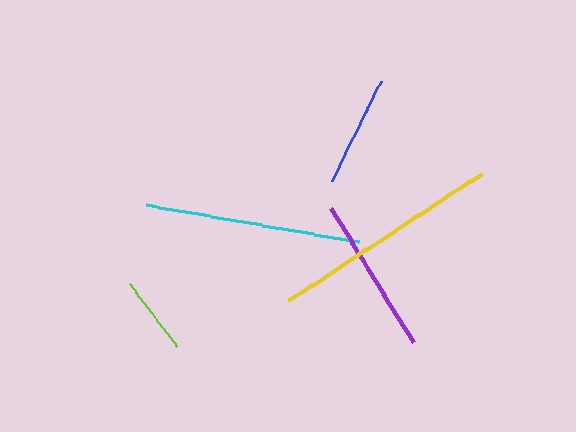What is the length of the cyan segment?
The cyan segment is approximately 215 pixels long.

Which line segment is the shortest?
The lime line is the shortest at approximately 80 pixels.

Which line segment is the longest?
The yellow line is the longest at approximately 231 pixels.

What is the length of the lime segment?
The lime segment is approximately 80 pixels long.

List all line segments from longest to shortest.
From longest to shortest: yellow, cyan, purple, blue, lime.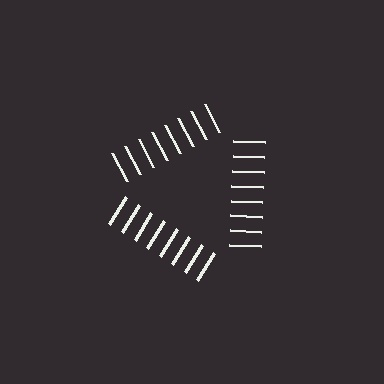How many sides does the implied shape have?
3 sides — the line-ends trace a triangle.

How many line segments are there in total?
24 — 8 along each of the 3 edges.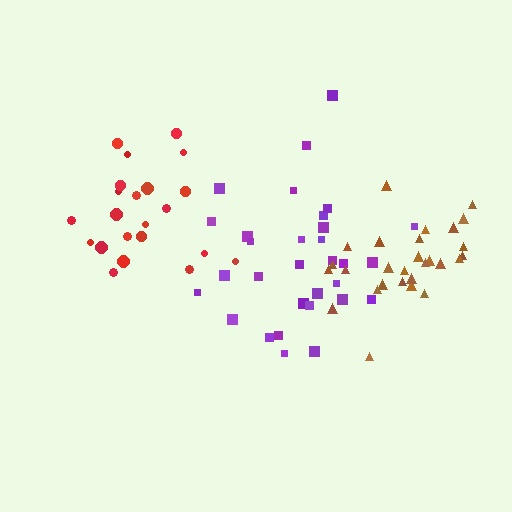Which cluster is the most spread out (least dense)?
Purple.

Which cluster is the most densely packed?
Brown.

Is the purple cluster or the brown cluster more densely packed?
Brown.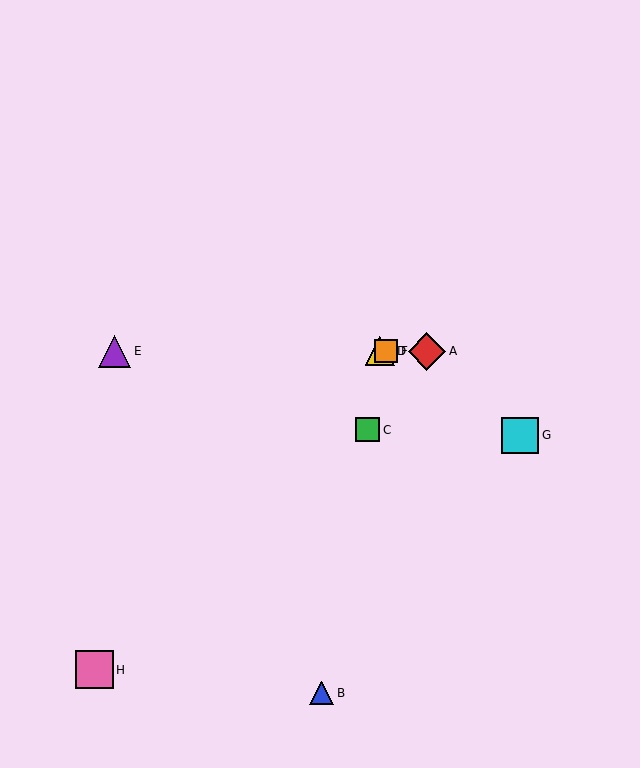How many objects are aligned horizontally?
4 objects (A, D, E, F) are aligned horizontally.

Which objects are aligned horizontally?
Objects A, D, E, F are aligned horizontally.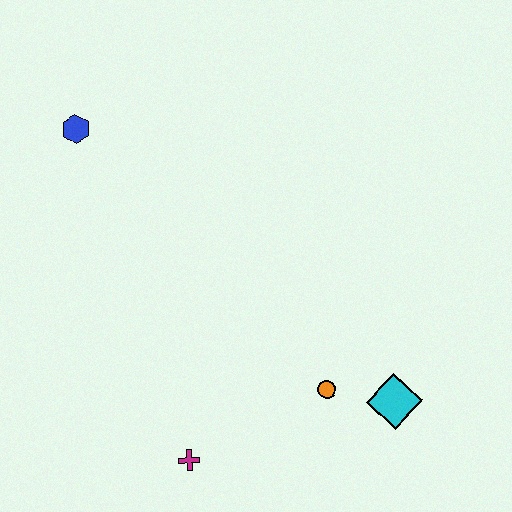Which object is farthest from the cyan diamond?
The blue hexagon is farthest from the cyan diamond.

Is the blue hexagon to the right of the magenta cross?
No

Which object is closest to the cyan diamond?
The orange circle is closest to the cyan diamond.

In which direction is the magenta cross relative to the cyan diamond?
The magenta cross is to the left of the cyan diamond.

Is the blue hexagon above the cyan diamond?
Yes